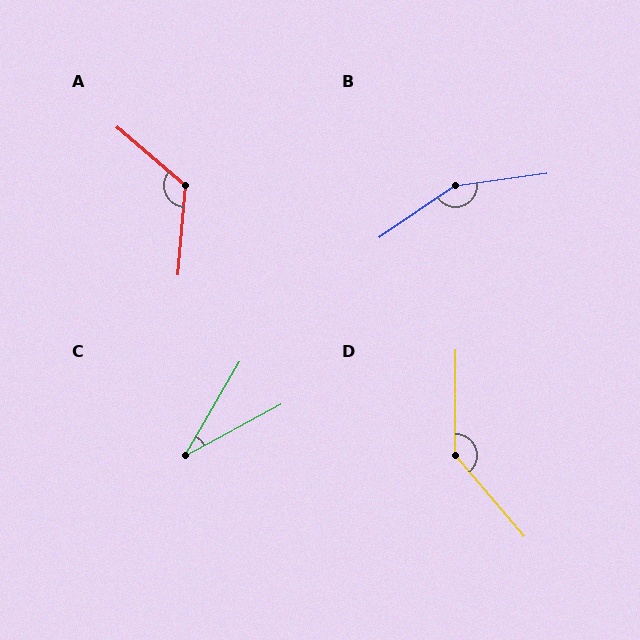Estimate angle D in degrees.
Approximately 139 degrees.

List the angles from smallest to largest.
C (32°), A (126°), D (139°), B (154°).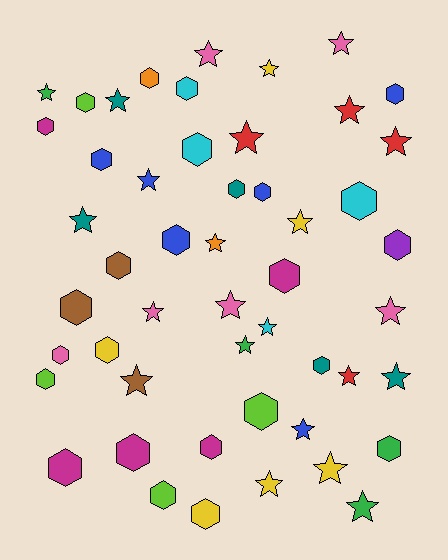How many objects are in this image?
There are 50 objects.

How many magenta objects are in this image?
There are 5 magenta objects.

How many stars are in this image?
There are 24 stars.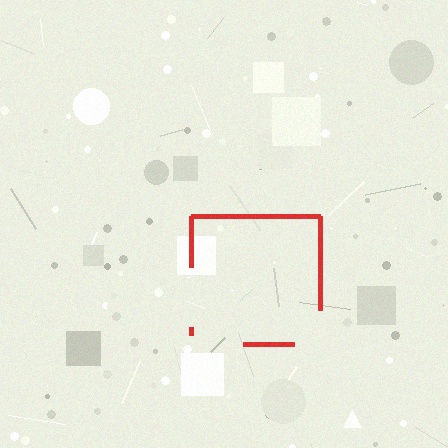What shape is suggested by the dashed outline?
The dashed outline suggests a square.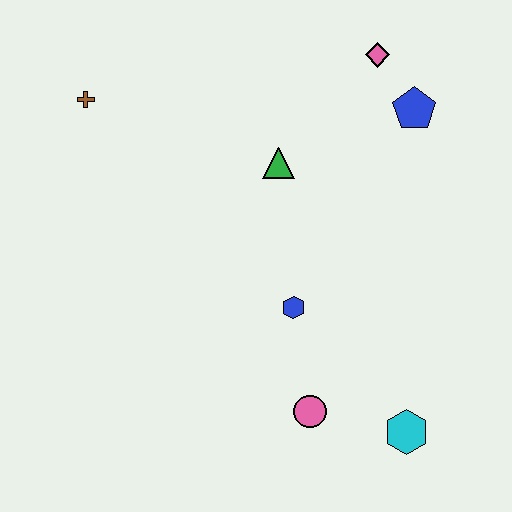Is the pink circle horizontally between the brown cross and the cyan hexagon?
Yes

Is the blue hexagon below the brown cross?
Yes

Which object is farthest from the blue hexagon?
The brown cross is farthest from the blue hexagon.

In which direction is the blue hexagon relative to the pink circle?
The blue hexagon is above the pink circle.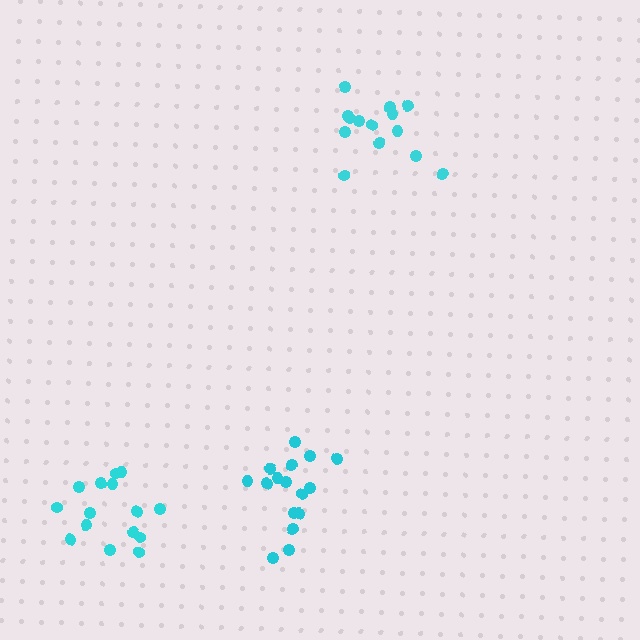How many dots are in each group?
Group 1: 14 dots, Group 2: 16 dots, Group 3: 15 dots (45 total).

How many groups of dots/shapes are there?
There are 3 groups.